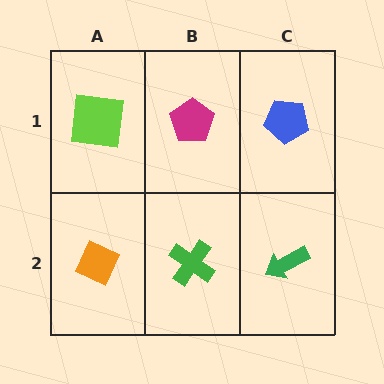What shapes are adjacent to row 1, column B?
A green cross (row 2, column B), a lime square (row 1, column A), a blue pentagon (row 1, column C).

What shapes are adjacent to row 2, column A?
A lime square (row 1, column A), a green cross (row 2, column B).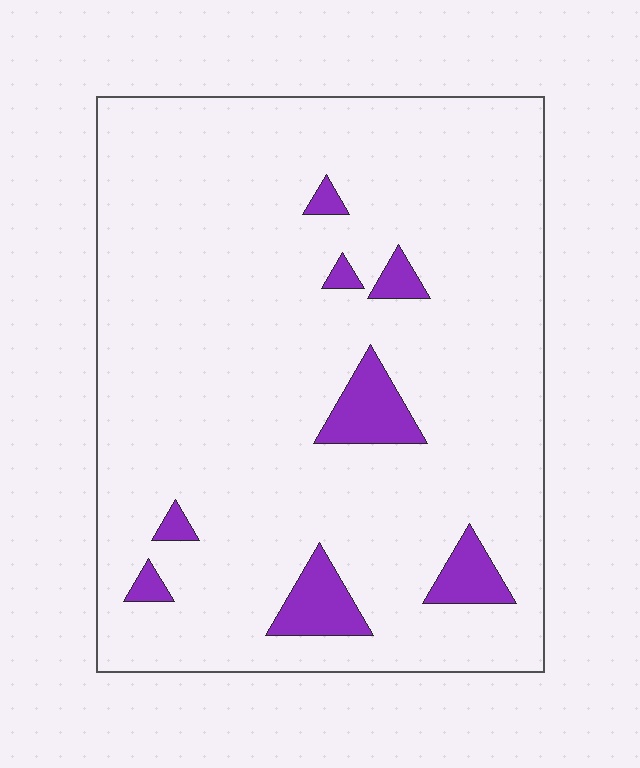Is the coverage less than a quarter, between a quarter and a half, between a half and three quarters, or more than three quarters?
Less than a quarter.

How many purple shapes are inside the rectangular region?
8.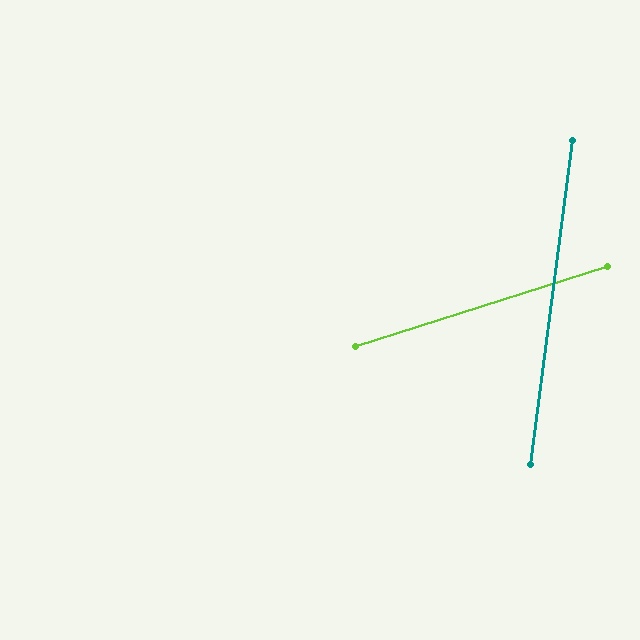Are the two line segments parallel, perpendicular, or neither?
Neither parallel nor perpendicular — they differ by about 65°.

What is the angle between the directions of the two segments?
Approximately 65 degrees.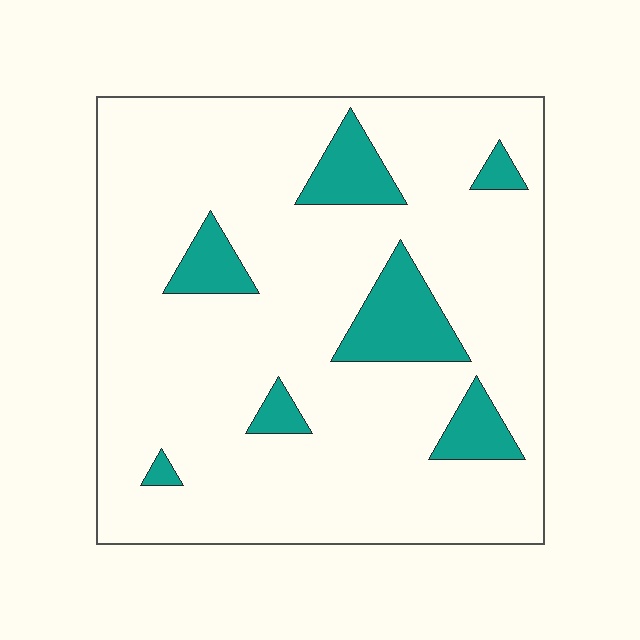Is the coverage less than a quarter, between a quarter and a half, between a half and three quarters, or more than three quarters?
Less than a quarter.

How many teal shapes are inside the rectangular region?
7.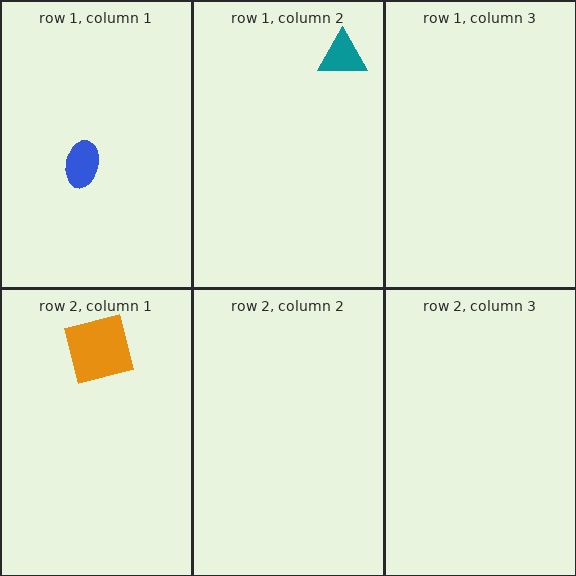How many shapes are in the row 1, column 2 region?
1.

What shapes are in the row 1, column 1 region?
The blue ellipse.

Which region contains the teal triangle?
The row 1, column 2 region.